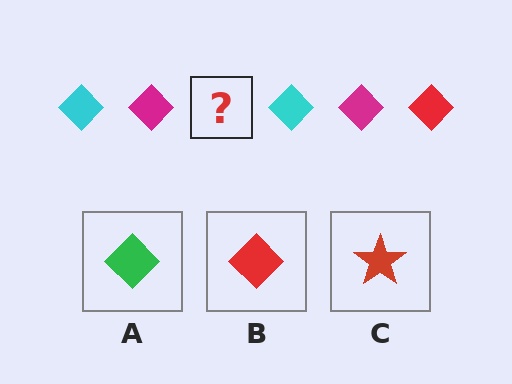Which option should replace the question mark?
Option B.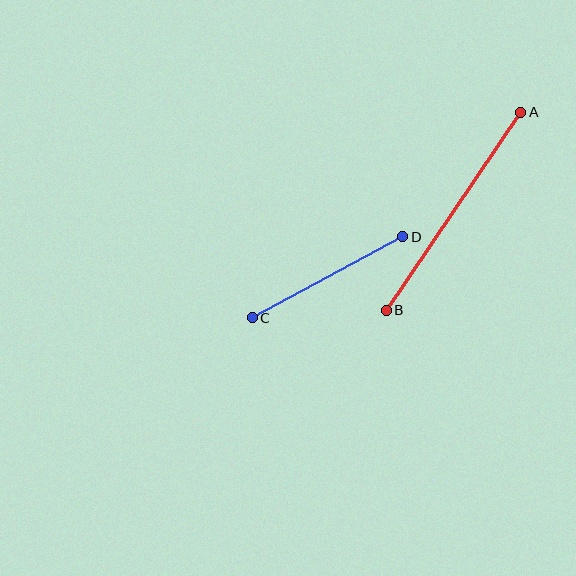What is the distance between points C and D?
The distance is approximately 171 pixels.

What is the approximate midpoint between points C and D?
The midpoint is at approximately (327, 277) pixels.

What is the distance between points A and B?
The distance is approximately 240 pixels.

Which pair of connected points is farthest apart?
Points A and B are farthest apart.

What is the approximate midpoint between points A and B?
The midpoint is at approximately (454, 211) pixels.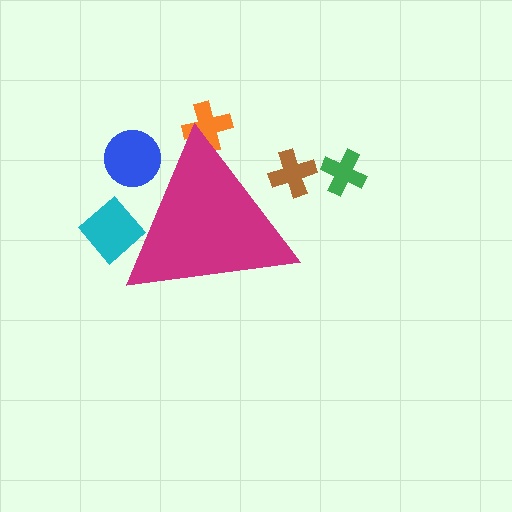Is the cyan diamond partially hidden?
Yes, the cyan diamond is partially hidden behind the magenta triangle.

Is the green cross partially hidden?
No, the green cross is fully visible.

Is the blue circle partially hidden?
Yes, the blue circle is partially hidden behind the magenta triangle.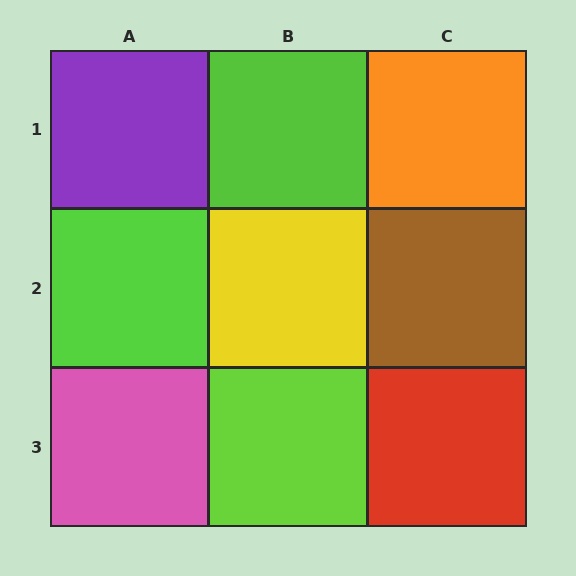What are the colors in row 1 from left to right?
Purple, lime, orange.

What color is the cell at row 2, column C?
Brown.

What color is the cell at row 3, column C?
Red.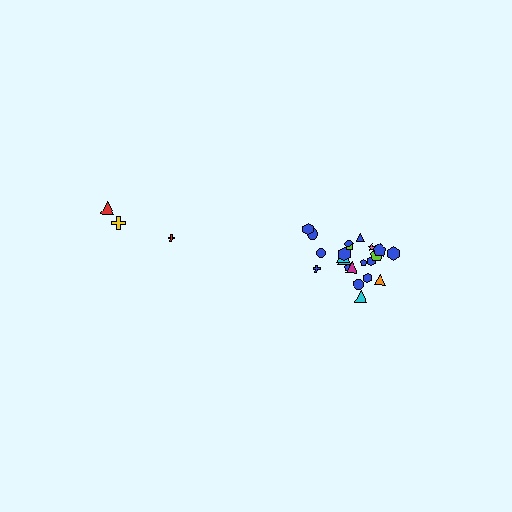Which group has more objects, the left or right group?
The right group.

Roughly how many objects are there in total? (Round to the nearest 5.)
Roughly 25 objects in total.